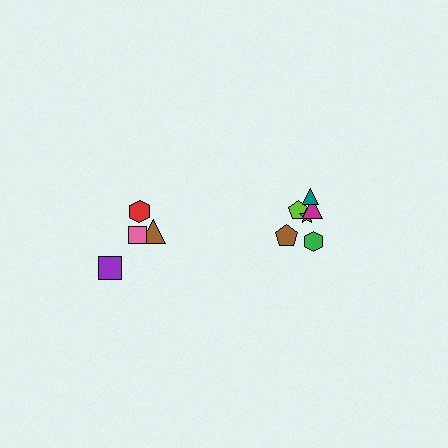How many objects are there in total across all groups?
There are 10 objects.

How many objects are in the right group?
There are 6 objects.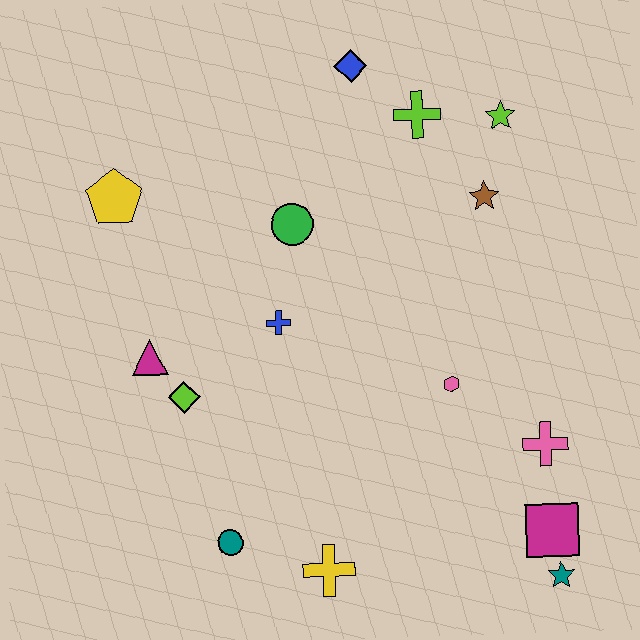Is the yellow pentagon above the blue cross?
Yes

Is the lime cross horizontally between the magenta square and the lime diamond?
Yes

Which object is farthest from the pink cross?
The yellow pentagon is farthest from the pink cross.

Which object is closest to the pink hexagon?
The pink cross is closest to the pink hexagon.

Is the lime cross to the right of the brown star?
No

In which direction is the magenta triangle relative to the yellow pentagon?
The magenta triangle is below the yellow pentagon.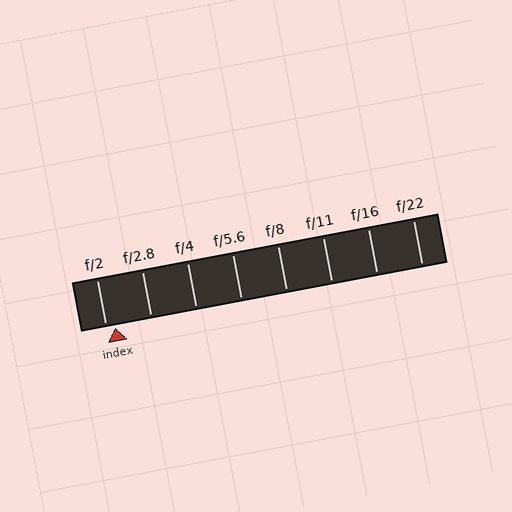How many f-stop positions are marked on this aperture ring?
There are 8 f-stop positions marked.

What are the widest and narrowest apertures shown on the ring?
The widest aperture shown is f/2 and the narrowest is f/22.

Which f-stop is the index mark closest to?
The index mark is closest to f/2.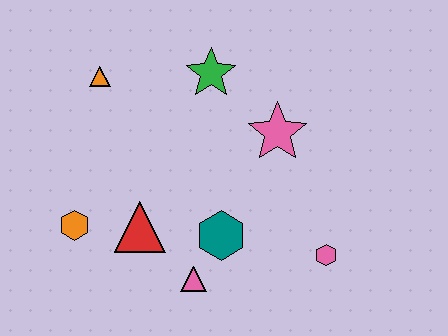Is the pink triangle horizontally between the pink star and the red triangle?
Yes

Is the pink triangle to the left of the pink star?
Yes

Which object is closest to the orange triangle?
The green star is closest to the orange triangle.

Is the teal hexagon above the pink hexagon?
Yes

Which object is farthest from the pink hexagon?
The orange triangle is farthest from the pink hexagon.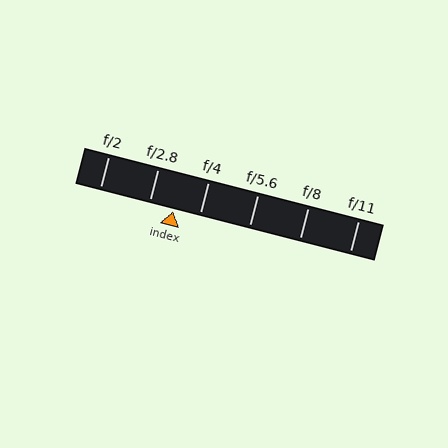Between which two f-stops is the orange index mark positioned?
The index mark is between f/2.8 and f/4.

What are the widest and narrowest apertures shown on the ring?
The widest aperture shown is f/2 and the narrowest is f/11.